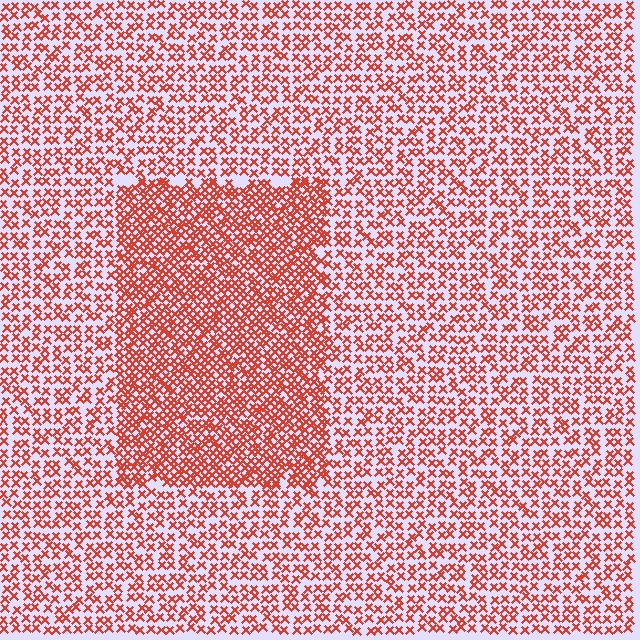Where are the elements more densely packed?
The elements are more densely packed inside the rectangle boundary.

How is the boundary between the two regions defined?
The boundary is defined by a change in element density (approximately 1.8x ratio). All elements are the same color, size, and shape.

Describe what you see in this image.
The image contains small red elements arranged at two different densities. A rectangle-shaped region is visible where the elements are more densely packed than the surrounding area.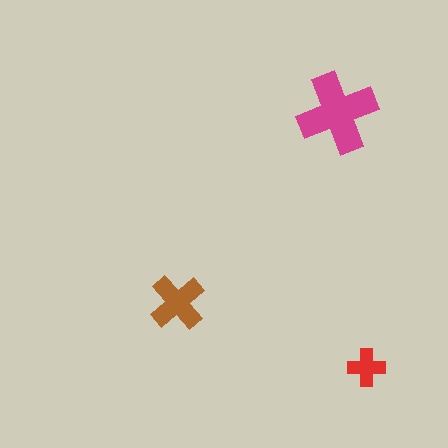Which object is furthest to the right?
The red cross is rightmost.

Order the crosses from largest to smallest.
the magenta one, the brown one, the red one.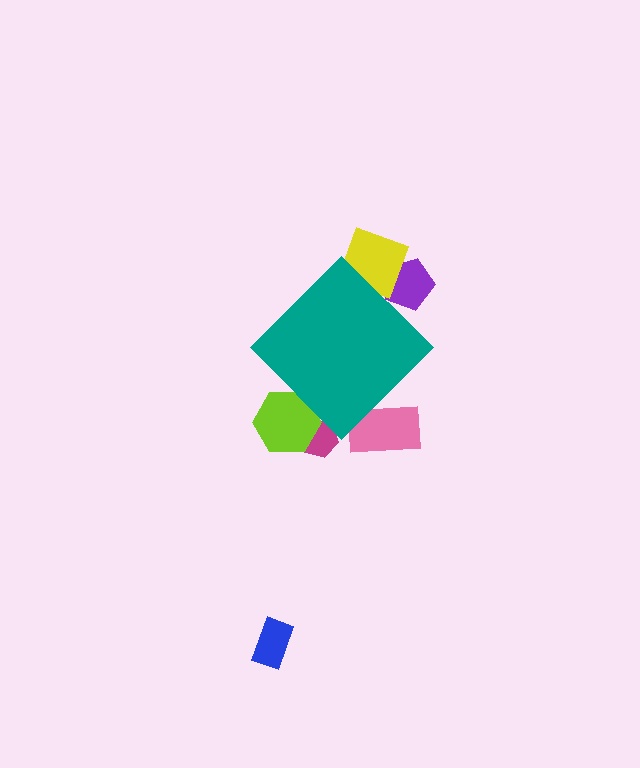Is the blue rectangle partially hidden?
No, the blue rectangle is fully visible.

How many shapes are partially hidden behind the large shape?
5 shapes are partially hidden.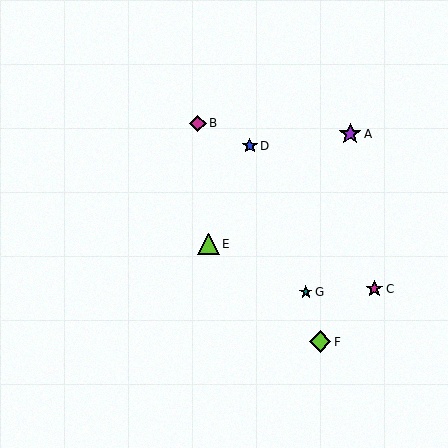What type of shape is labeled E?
Shape E is a lime triangle.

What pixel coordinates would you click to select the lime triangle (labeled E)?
Click at (209, 244) to select the lime triangle E.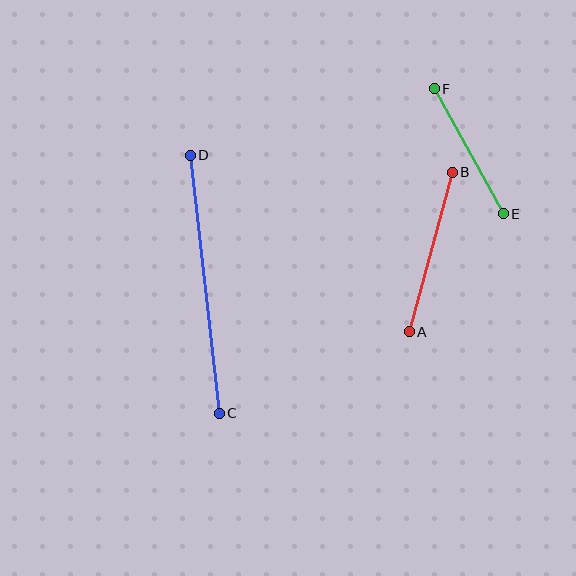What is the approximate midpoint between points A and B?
The midpoint is at approximately (431, 252) pixels.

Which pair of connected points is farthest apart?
Points C and D are farthest apart.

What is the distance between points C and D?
The distance is approximately 260 pixels.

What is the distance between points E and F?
The distance is approximately 143 pixels.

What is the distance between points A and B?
The distance is approximately 165 pixels.